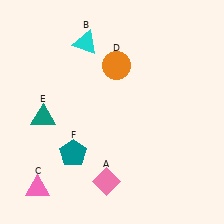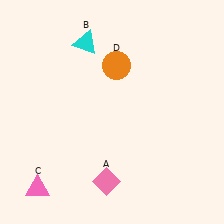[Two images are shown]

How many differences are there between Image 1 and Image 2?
There are 2 differences between the two images.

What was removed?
The teal triangle (E), the teal pentagon (F) were removed in Image 2.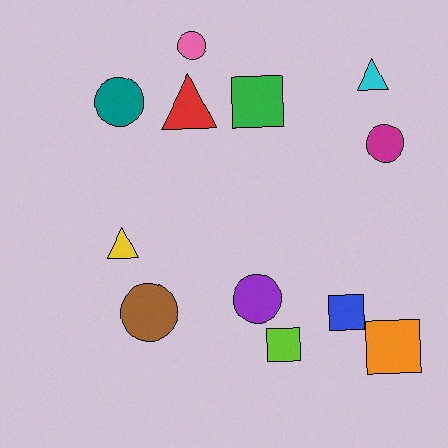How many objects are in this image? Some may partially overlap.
There are 12 objects.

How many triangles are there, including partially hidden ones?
There are 3 triangles.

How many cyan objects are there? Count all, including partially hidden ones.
There is 1 cyan object.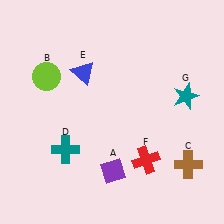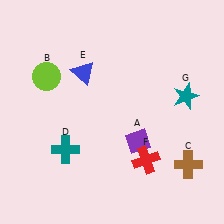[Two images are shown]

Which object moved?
The purple diamond (A) moved up.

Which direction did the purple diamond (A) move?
The purple diamond (A) moved up.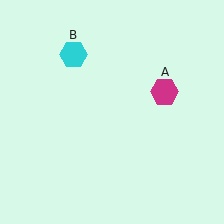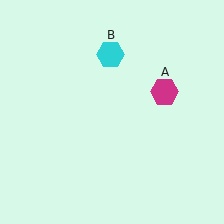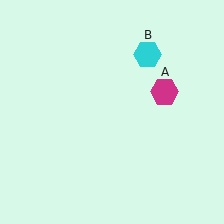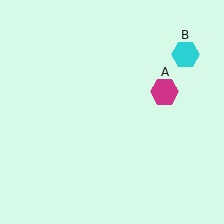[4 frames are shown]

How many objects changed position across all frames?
1 object changed position: cyan hexagon (object B).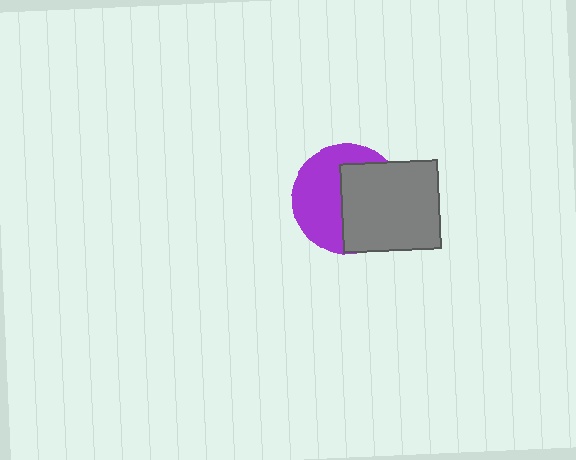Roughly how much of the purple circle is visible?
About half of it is visible (roughly 50%).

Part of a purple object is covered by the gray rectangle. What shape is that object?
It is a circle.